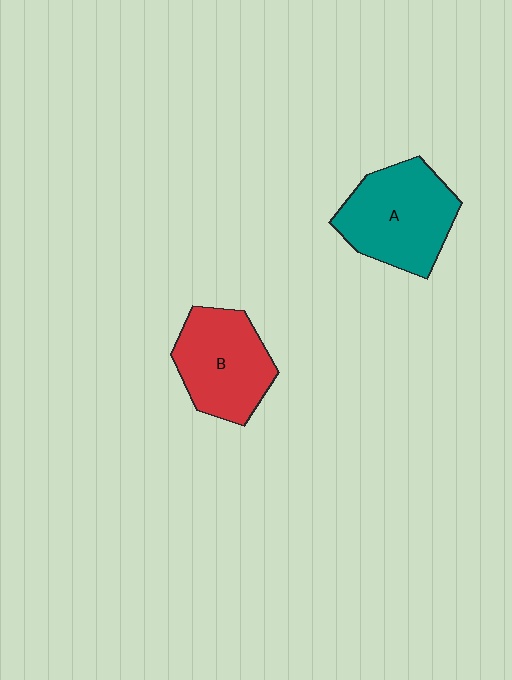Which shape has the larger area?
Shape A (teal).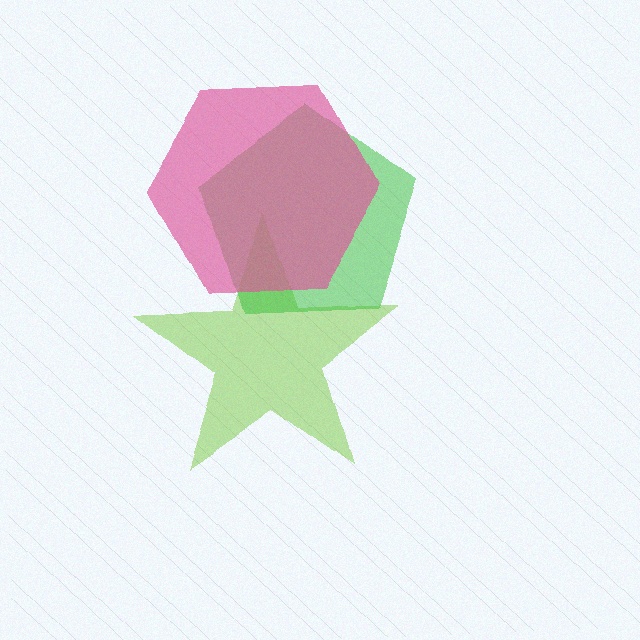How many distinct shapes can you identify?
There are 3 distinct shapes: a lime star, a green pentagon, a pink hexagon.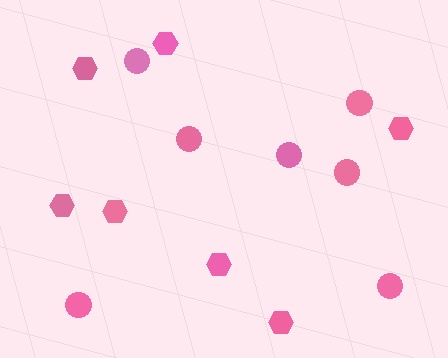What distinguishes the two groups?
There are 2 groups: one group of circles (7) and one group of hexagons (7).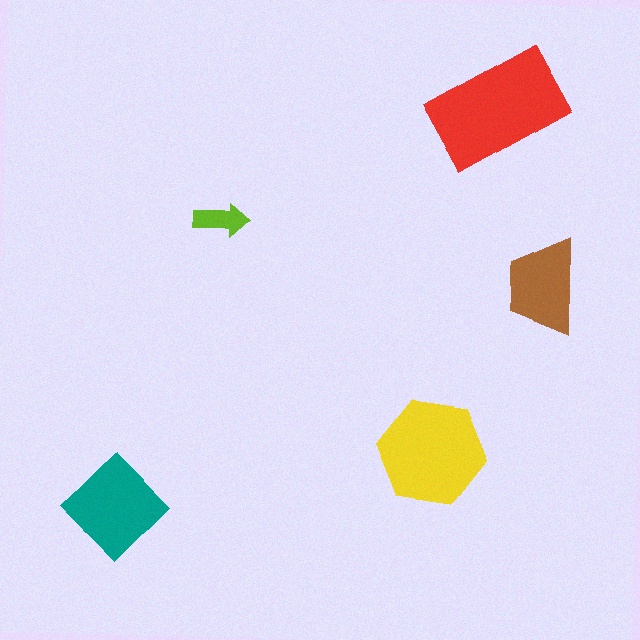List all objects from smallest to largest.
The lime arrow, the brown trapezoid, the teal diamond, the yellow hexagon, the red rectangle.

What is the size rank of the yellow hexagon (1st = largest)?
2nd.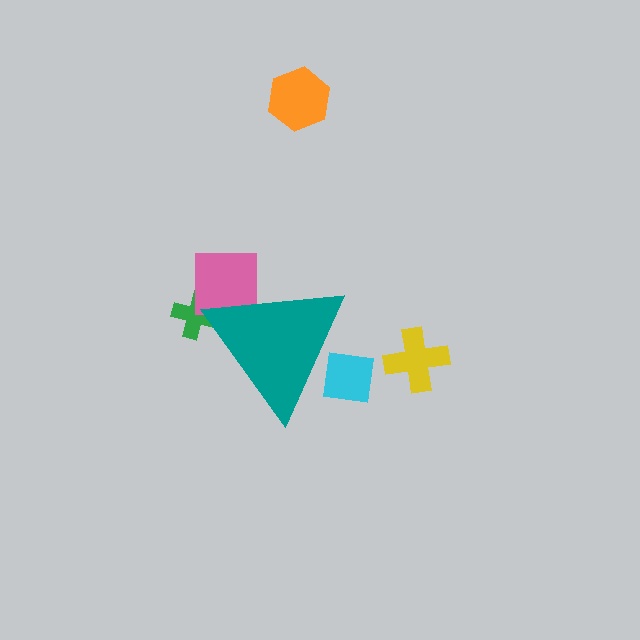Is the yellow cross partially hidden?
No, the yellow cross is fully visible.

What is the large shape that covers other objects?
A teal triangle.